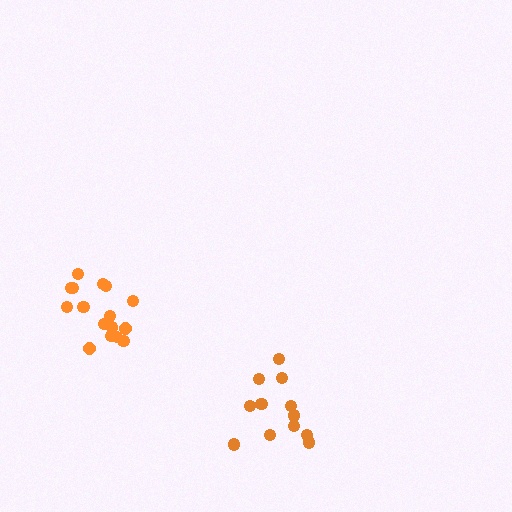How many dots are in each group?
Group 1: 12 dots, Group 2: 16 dots (28 total).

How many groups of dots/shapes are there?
There are 2 groups.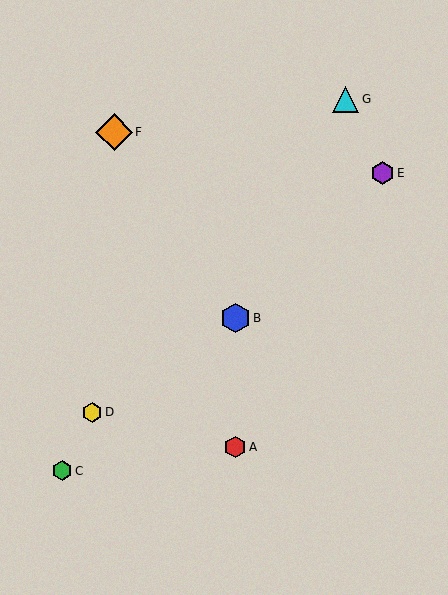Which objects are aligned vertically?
Objects A, B are aligned vertically.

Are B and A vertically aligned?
Yes, both are at x≈235.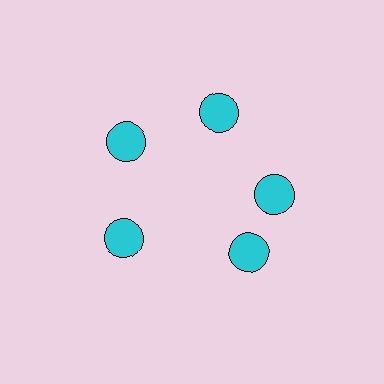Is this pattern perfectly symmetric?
No. The 5 cyan circles are arranged in a ring, but one element near the 5 o'clock position is rotated out of alignment along the ring, breaking the 5-fold rotational symmetry.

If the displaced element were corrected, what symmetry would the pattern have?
It would have 5-fold rotational symmetry — the pattern would map onto itself every 72 degrees.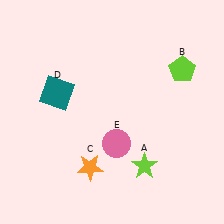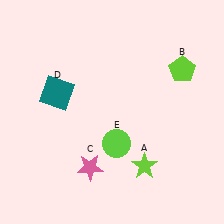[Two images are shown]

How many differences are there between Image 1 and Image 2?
There are 2 differences between the two images.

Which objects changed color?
C changed from orange to pink. E changed from pink to lime.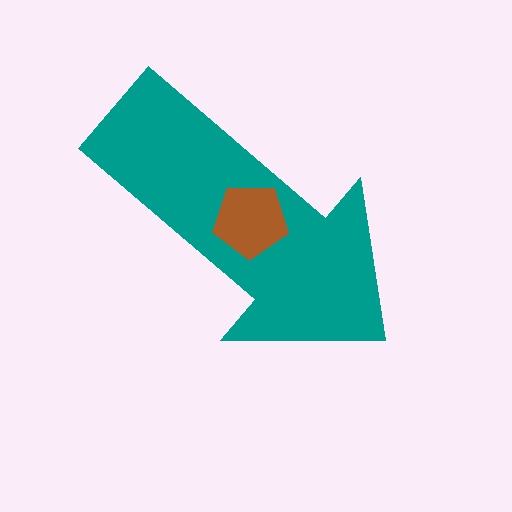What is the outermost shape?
The teal arrow.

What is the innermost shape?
The brown pentagon.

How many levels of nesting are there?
2.